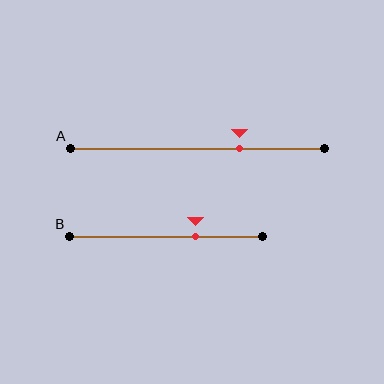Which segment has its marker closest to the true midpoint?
Segment B has its marker closest to the true midpoint.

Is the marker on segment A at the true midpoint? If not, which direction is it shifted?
No, the marker on segment A is shifted to the right by about 17% of the segment length.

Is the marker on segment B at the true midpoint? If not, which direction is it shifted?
No, the marker on segment B is shifted to the right by about 15% of the segment length.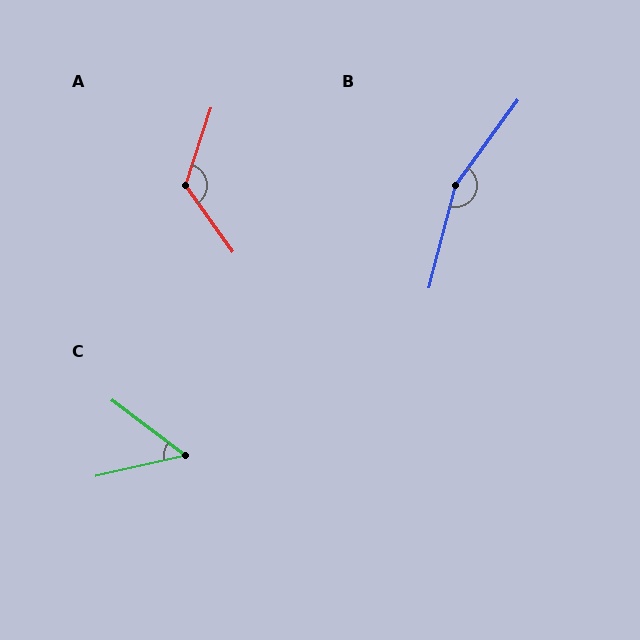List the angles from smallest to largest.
C (50°), A (127°), B (159°).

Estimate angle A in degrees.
Approximately 127 degrees.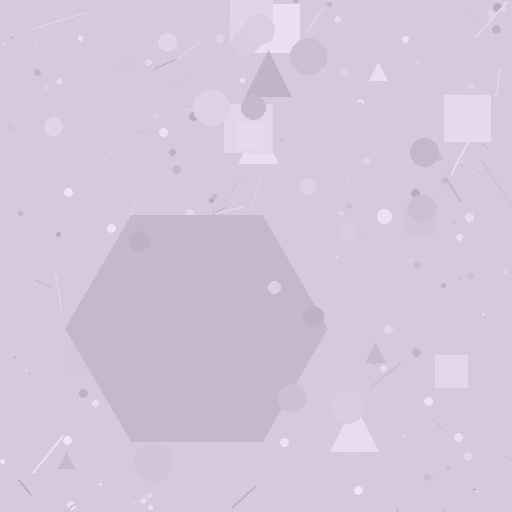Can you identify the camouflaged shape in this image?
The camouflaged shape is a hexagon.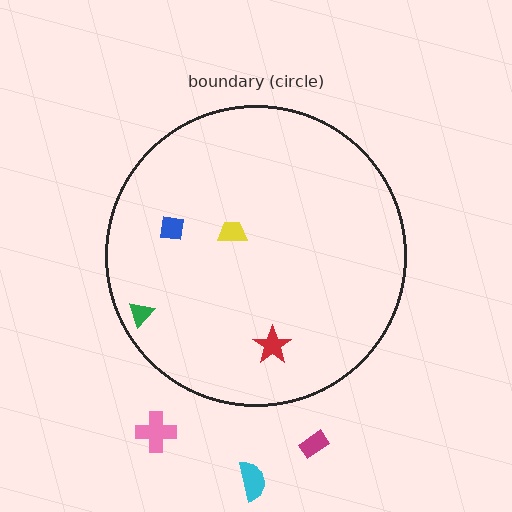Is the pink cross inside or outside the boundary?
Outside.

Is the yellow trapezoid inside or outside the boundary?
Inside.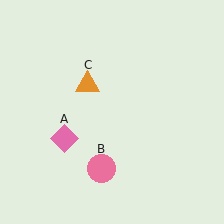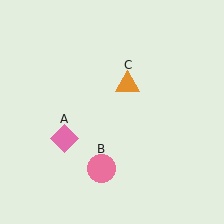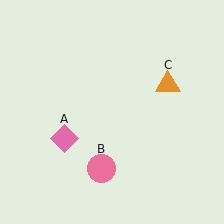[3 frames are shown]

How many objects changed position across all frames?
1 object changed position: orange triangle (object C).